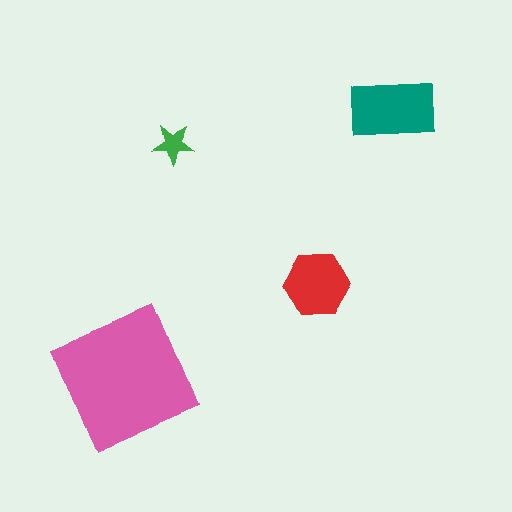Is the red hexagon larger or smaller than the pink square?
Smaller.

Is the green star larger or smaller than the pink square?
Smaller.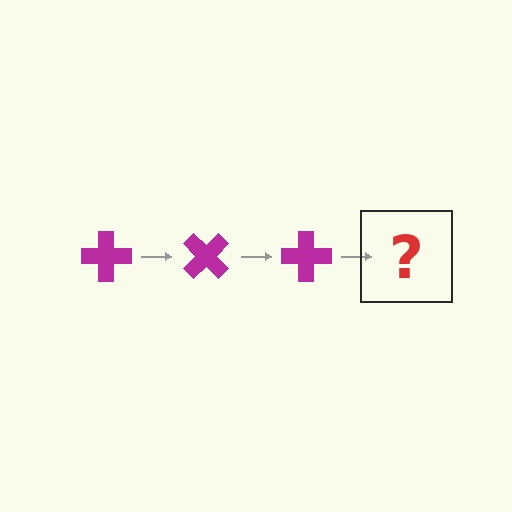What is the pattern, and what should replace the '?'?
The pattern is that the cross rotates 45 degrees each step. The '?' should be a magenta cross rotated 135 degrees.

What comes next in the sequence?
The next element should be a magenta cross rotated 135 degrees.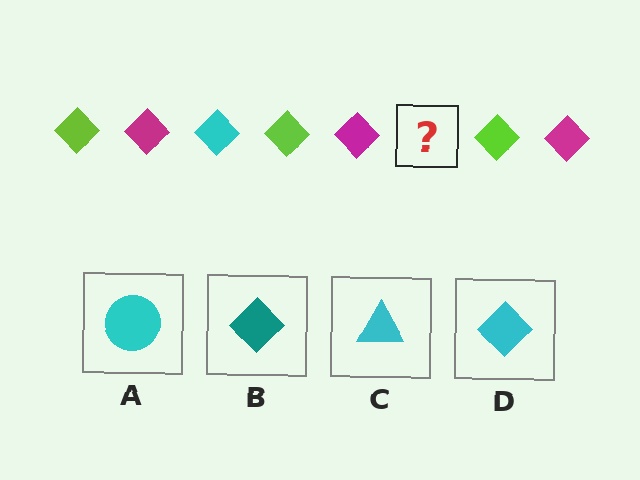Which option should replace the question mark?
Option D.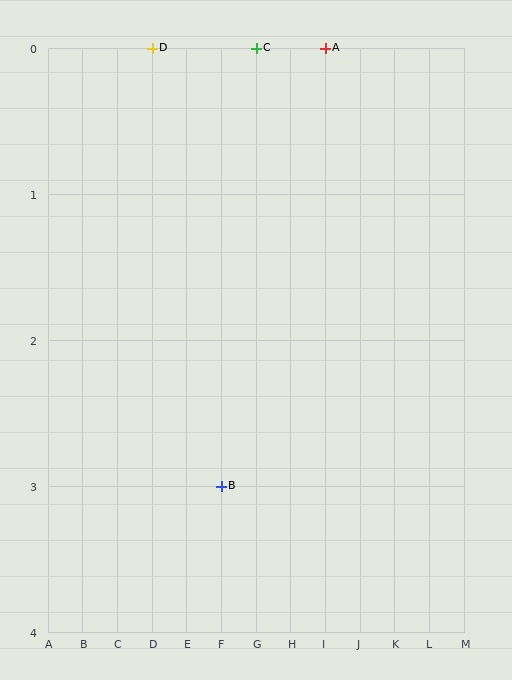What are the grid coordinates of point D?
Point D is at grid coordinates (D, 0).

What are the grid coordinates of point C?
Point C is at grid coordinates (G, 0).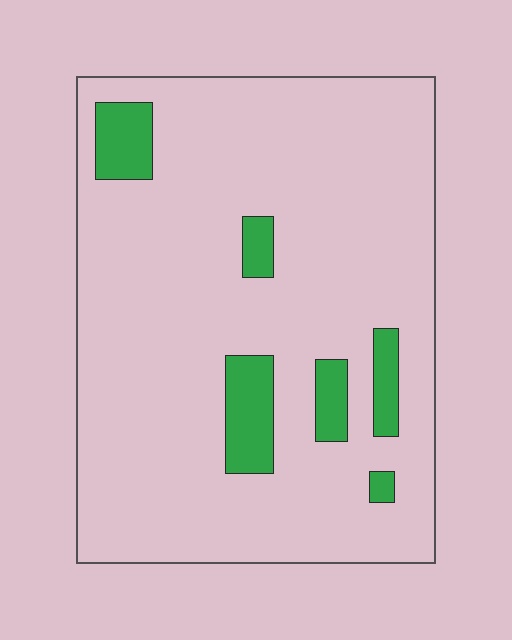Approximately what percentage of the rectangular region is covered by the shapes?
Approximately 10%.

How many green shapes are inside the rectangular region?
6.